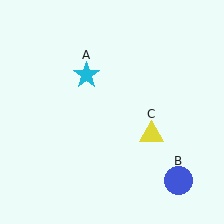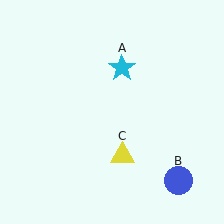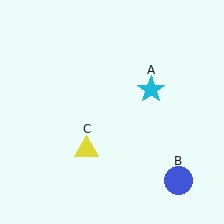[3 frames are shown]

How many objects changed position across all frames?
2 objects changed position: cyan star (object A), yellow triangle (object C).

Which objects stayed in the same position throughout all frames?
Blue circle (object B) remained stationary.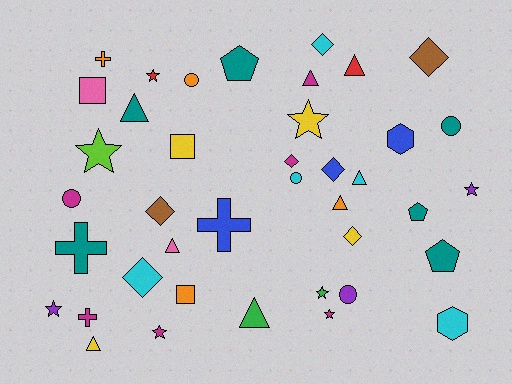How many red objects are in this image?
There are 2 red objects.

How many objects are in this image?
There are 40 objects.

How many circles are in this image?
There are 5 circles.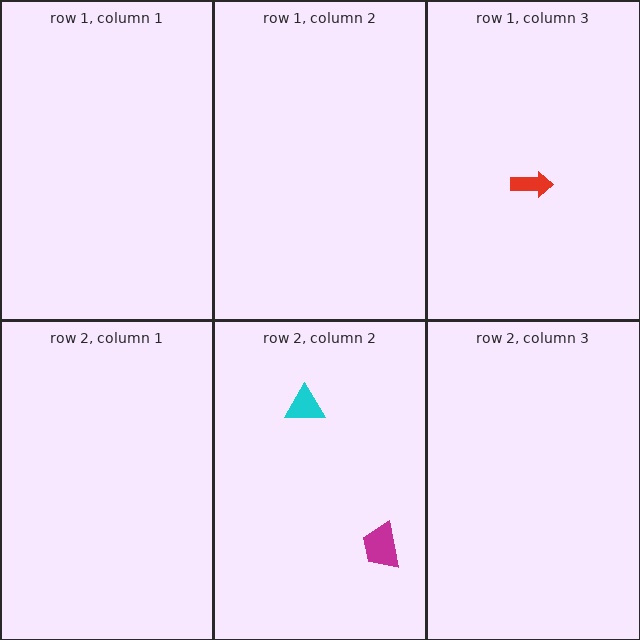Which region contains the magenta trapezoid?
The row 2, column 2 region.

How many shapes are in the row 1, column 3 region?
1.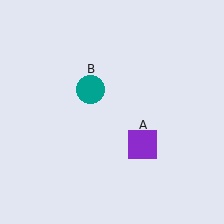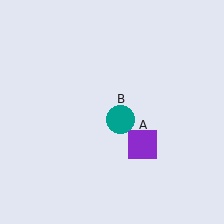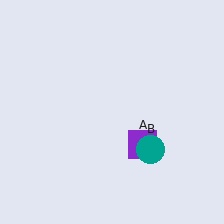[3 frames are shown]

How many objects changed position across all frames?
1 object changed position: teal circle (object B).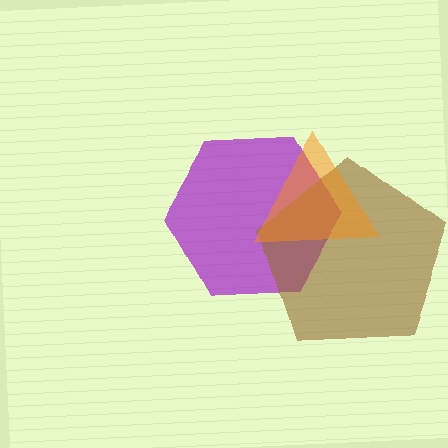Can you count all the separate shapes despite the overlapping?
Yes, there are 3 separate shapes.